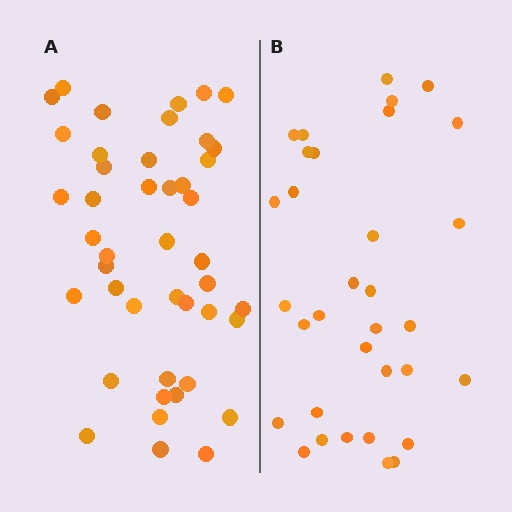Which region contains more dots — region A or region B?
Region A (the left region) has more dots.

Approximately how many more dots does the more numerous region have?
Region A has roughly 12 or so more dots than region B.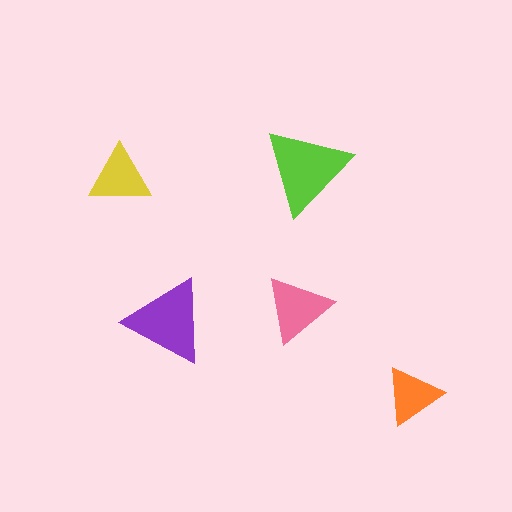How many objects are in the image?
There are 5 objects in the image.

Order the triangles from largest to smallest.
the lime one, the purple one, the pink one, the yellow one, the orange one.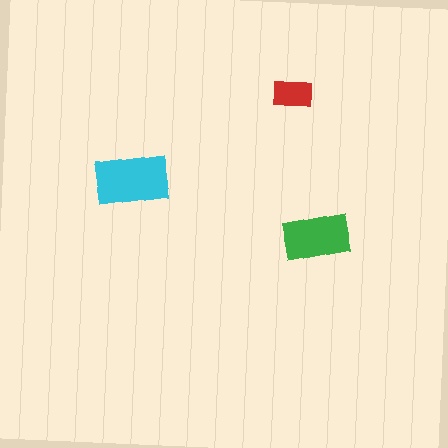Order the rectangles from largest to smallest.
the cyan one, the green one, the red one.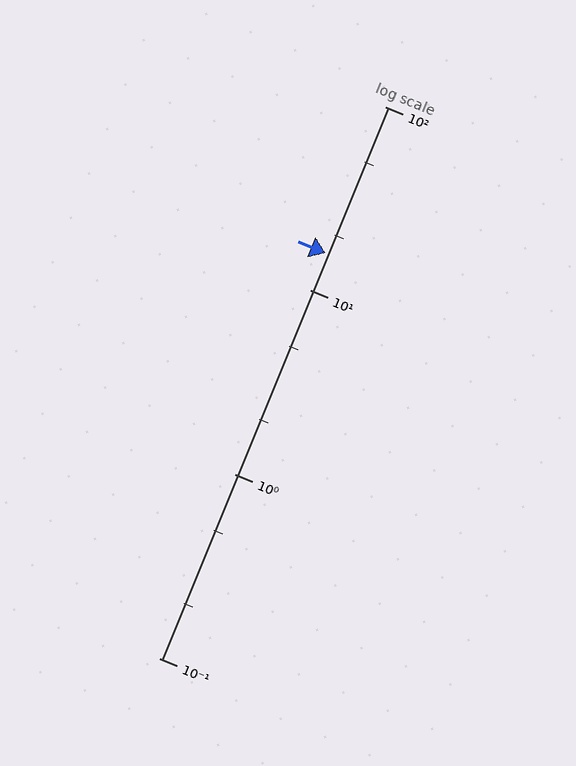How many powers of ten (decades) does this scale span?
The scale spans 3 decades, from 0.1 to 100.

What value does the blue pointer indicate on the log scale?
The pointer indicates approximately 16.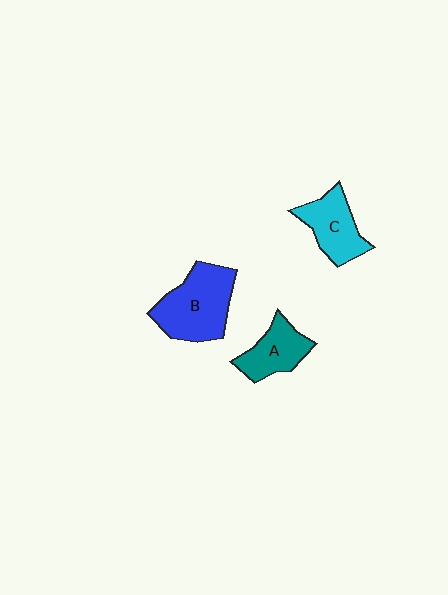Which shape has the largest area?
Shape B (blue).